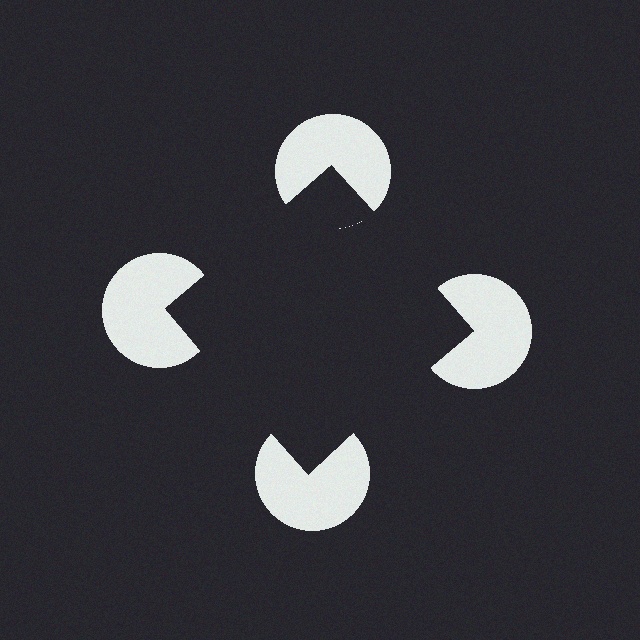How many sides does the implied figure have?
4 sides.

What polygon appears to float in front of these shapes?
An illusory square — its edges are inferred from the aligned wedge cuts in the pac-man discs, not physically drawn.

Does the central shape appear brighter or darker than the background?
It typically appears slightly darker than the background, even though no actual brightness change is drawn.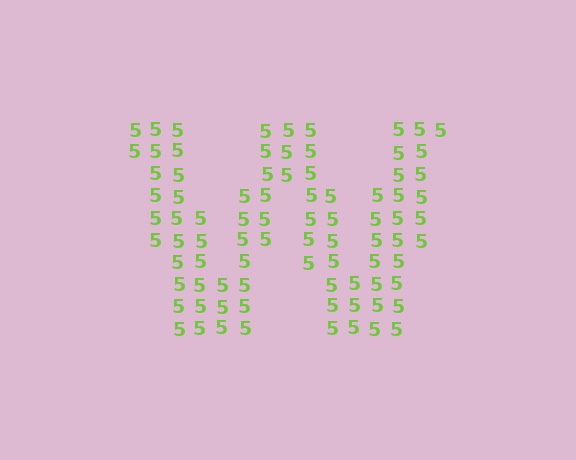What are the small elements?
The small elements are digit 5's.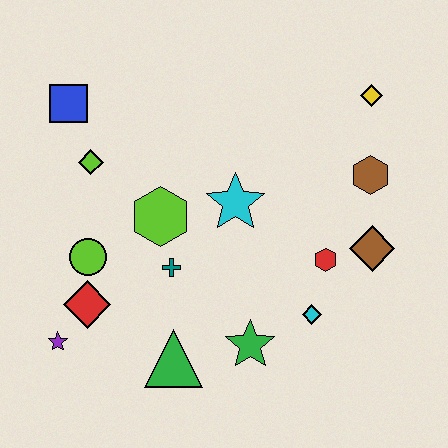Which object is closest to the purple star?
The red diamond is closest to the purple star.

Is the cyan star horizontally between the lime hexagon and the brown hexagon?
Yes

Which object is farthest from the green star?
The blue square is farthest from the green star.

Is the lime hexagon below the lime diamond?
Yes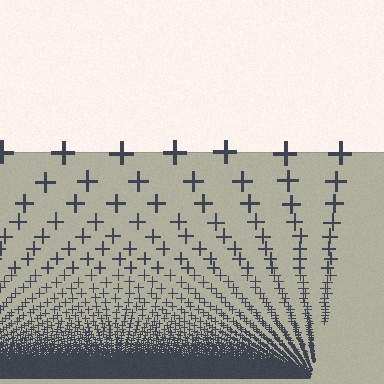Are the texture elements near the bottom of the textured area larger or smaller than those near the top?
Smaller. The gradient is inverted — elements near the bottom are smaller and denser.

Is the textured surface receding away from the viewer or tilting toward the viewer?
The surface appears to tilt toward the viewer. Texture elements get larger and sparser toward the top.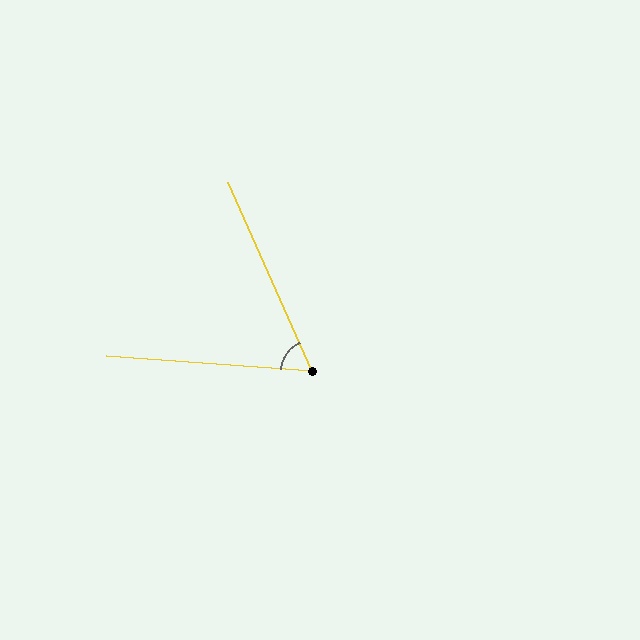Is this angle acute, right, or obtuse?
It is acute.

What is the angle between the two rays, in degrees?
Approximately 62 degrees.